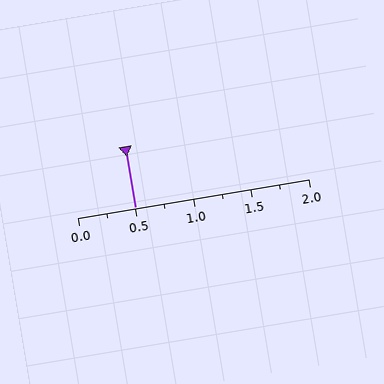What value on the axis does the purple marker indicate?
The marker indicates approximately 0.5.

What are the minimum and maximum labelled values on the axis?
The axis runs from 0.0 to 2.0.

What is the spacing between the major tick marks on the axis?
The major ticks are spaced 0.5 apart.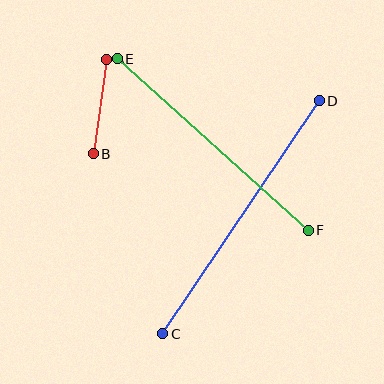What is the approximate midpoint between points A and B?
The midpoint is at approximately (100, 106) pixels.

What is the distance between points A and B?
The distance is approximately 95 pixels.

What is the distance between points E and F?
The distance is approximately 257 pixels.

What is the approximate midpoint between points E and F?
The midpoint is at approximately (213, 145) pixels.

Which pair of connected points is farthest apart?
Points C and D are farthest apart.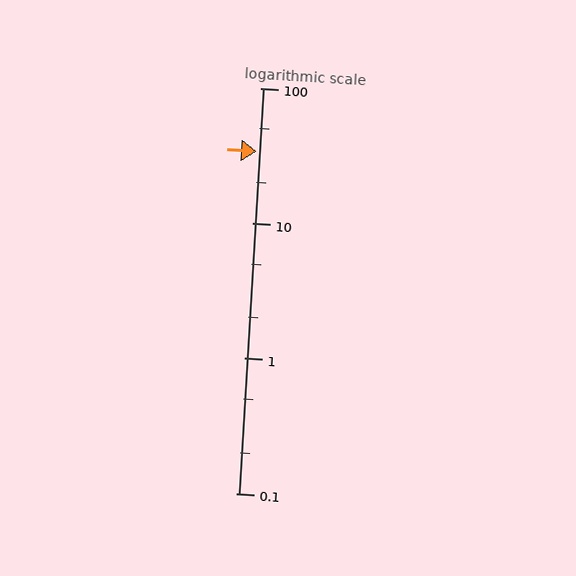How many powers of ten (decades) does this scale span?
The scale spans 3 decades, from 0.1 to 100.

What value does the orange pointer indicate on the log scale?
The pointer indicates approximately 34.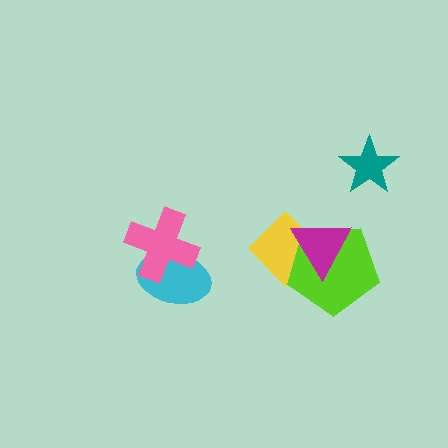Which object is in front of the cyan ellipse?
The pink cross is in front of the cyan ellipse.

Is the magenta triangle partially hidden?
No, no other shape covers it.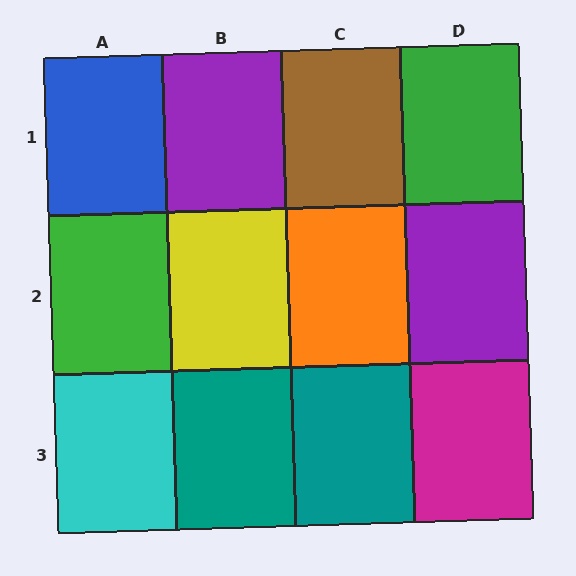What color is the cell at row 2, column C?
Orange.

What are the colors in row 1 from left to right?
Blue, purple, brown, green.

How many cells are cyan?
1 cell is cyan.